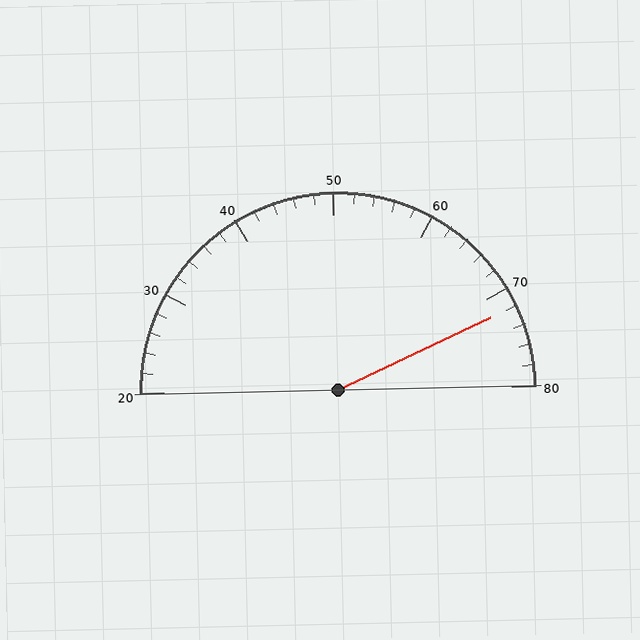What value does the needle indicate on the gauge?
The needle indicates approximately 72.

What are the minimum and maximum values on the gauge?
The gauge ranges from 20 to 80.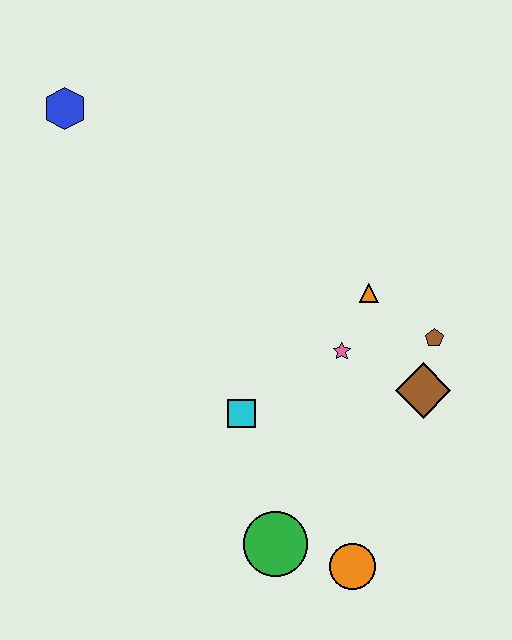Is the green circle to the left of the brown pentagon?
Yes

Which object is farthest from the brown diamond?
The blue hexagon is farthest from the brown diamond.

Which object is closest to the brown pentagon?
The brown diamond is closest to the brown pentagon.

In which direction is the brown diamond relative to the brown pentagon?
The brown diamond is below the brown pentagon.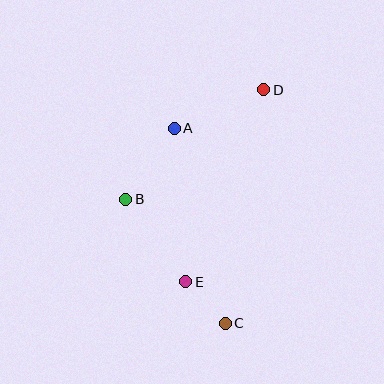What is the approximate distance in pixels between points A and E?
The distance between A and E is approximately 154 pixels.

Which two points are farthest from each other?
Points C and D are farthest from each other.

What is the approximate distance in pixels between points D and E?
The distance between D and E is approximately 207 pixels.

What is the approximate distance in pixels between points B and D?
The distance between B and D is approximately 176 pixels.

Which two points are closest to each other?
Points C and E are closest to each other.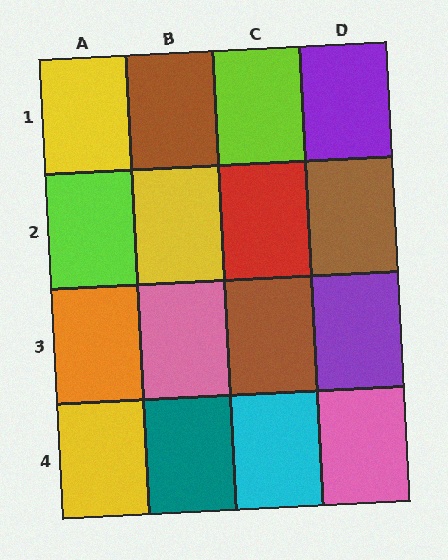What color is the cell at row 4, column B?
Teal.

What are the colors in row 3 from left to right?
Orange, pink, brown, purple.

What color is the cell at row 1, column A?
Yellow.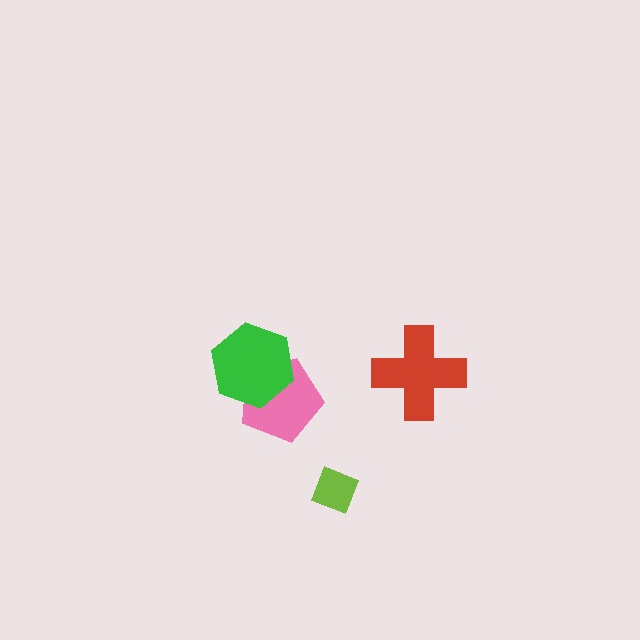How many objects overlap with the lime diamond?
0 objects overlap with the lime diamond.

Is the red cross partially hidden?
No, no other shape covers it.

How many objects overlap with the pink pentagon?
1 object overlaps with the pink pentagon.